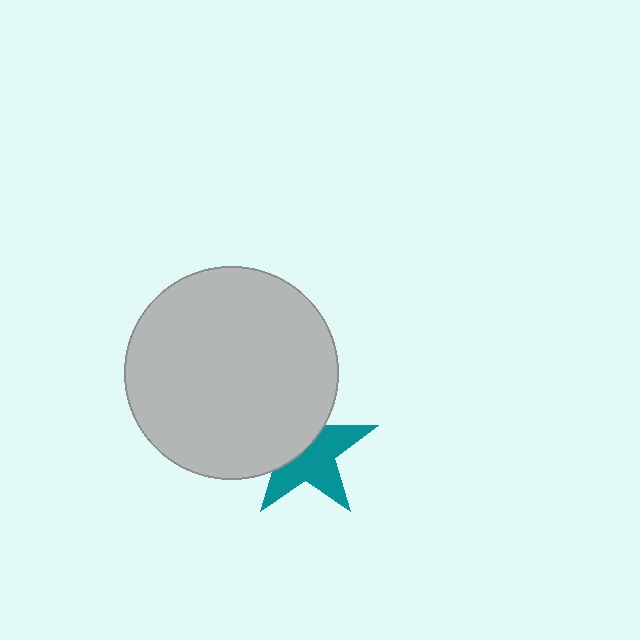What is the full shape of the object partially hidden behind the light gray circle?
The partially hidden object is a teal star.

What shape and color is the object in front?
The object in front is a light gray circle.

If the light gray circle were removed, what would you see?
You would see the complete teal star.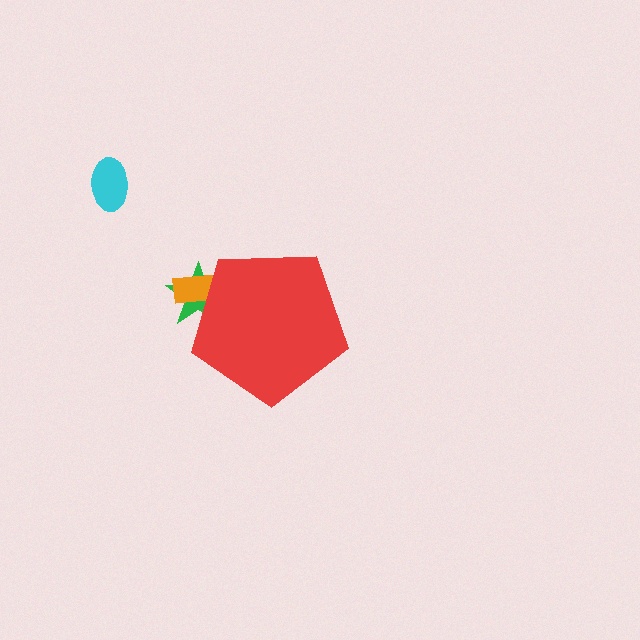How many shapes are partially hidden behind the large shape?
2 shapes are partially hidden.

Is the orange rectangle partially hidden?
Yes, the orange rectangle is partially hidden behind the red pentagon.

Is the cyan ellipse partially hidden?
No, the cyan ellipse is fully visible.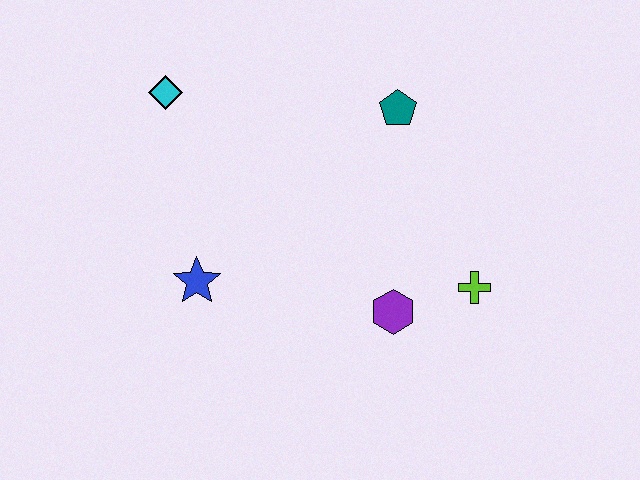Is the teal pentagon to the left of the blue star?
No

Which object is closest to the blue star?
The cyan diamond is closest to the blue star.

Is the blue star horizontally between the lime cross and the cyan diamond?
Yes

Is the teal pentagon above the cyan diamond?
No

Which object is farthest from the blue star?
The lime cross is farthest from the blue star.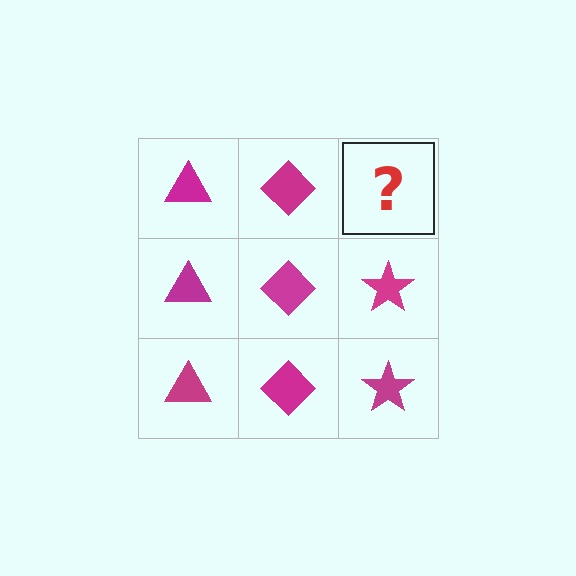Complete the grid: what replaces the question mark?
The question mark should be replaced with a magenta star.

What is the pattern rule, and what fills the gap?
The rule is that each column has a consistent shape. The gap should be filled with a magenta star.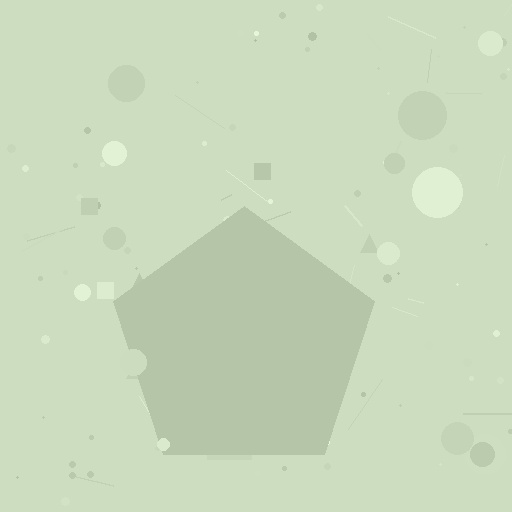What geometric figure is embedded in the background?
A pentagon is embedded in the background.